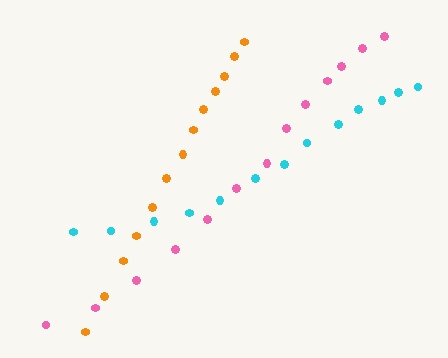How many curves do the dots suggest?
There are 3 distinct paths.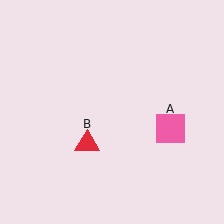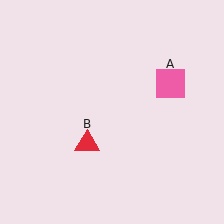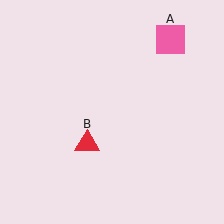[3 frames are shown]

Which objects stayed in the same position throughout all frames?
Red triangle (object B) remained stationary.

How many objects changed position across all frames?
1 object changed position: pink square (object A).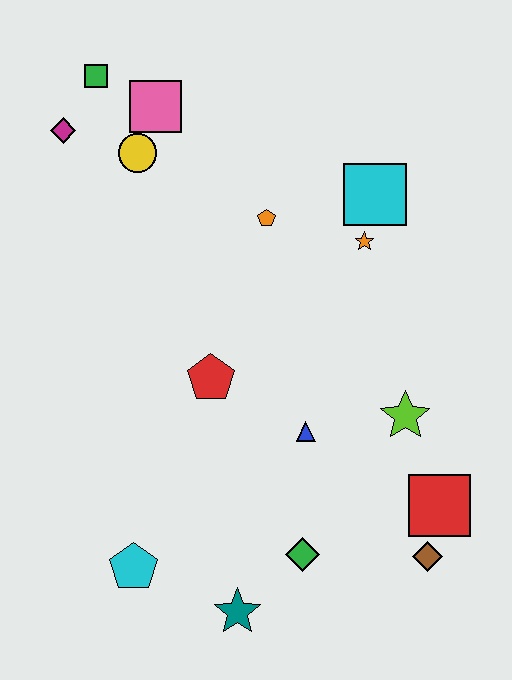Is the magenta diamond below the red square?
No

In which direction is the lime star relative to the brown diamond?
The lime star is above the brown diamond.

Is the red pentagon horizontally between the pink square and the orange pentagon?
Yes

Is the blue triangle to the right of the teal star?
Yes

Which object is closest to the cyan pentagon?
The teal star is closest to the cyan pentagon.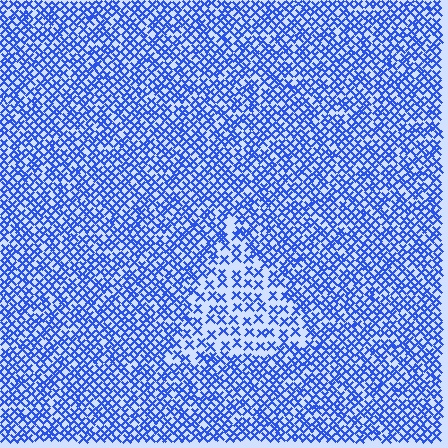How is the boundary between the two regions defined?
The boundary is defined by a change in element density (approximately 1.9x ratio). All elements are the same color, size, and shape.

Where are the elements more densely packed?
The elements are more densely packed outside the triangle boundary.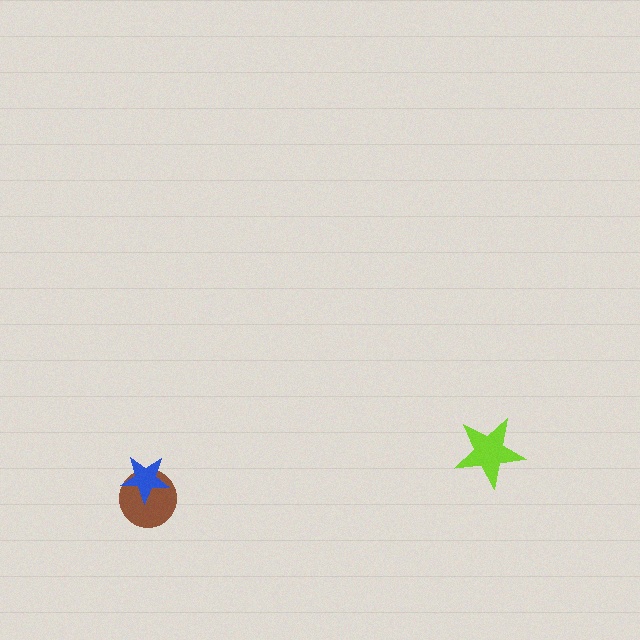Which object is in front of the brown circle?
The blue star is in front of the brown circle.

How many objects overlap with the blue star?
1 object overlaps with the blue star.